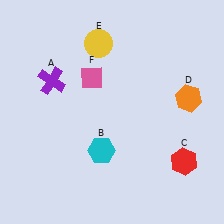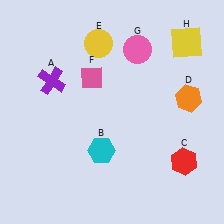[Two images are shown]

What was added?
A pink circle (G), a yellow square (H) were added in Image 2.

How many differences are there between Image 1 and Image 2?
There are 2 differences between the two images.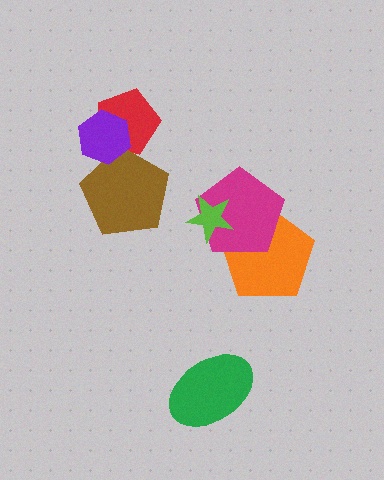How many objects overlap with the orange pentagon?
1 object overlaps with the orange pentagon.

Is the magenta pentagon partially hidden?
Yes, it is partially covered by another shape.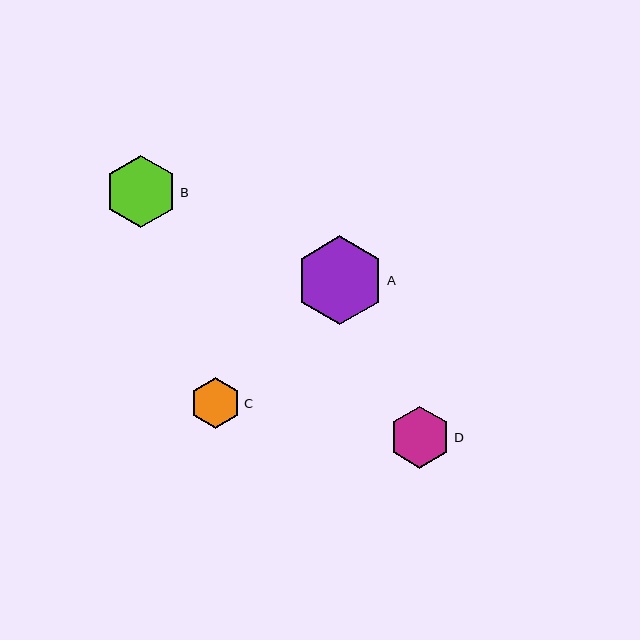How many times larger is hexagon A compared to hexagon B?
Hexagon A is approximately 1.2 times the size of hexagon B.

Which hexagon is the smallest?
Hexagon C is the smallest with a size of approximately 50 pixels.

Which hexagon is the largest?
Hexagon A is the largest with a size of approximately 89 pixels.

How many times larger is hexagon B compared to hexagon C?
Hexagon B is approximately 1.4 times the size of hexagon C.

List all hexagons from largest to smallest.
From largest to smallest: A, B, D, C.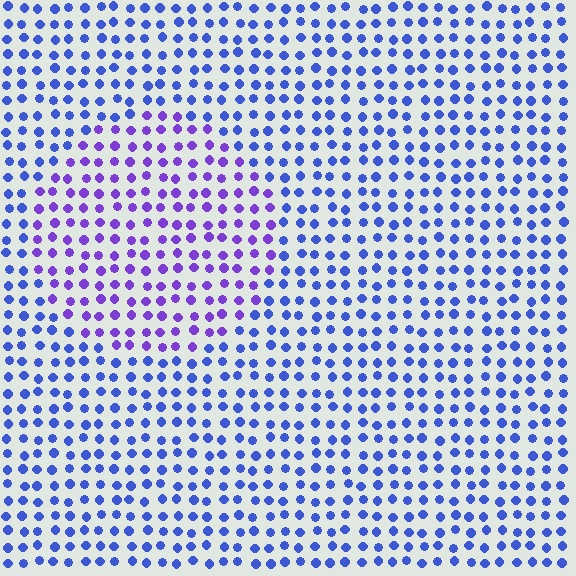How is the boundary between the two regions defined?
The boundary is defined purely by a slight shift in hue (about 37 degrees). Spacing, size, and orientation are identical on both sides.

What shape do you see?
I see a circle.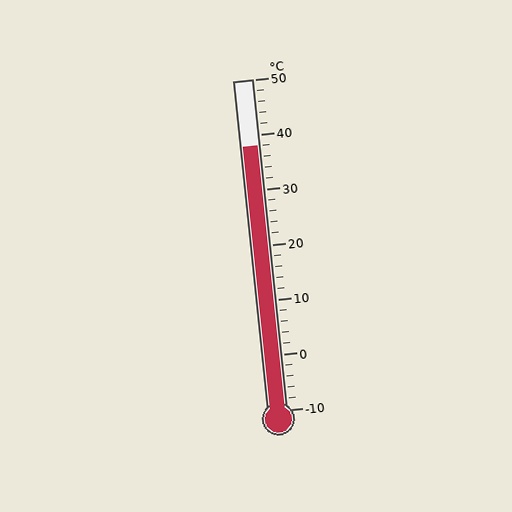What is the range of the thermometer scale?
The thermometer scale ranges from -10°C to 50°C.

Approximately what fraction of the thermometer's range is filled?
The thermometer is filled to approximately 80% of its range.